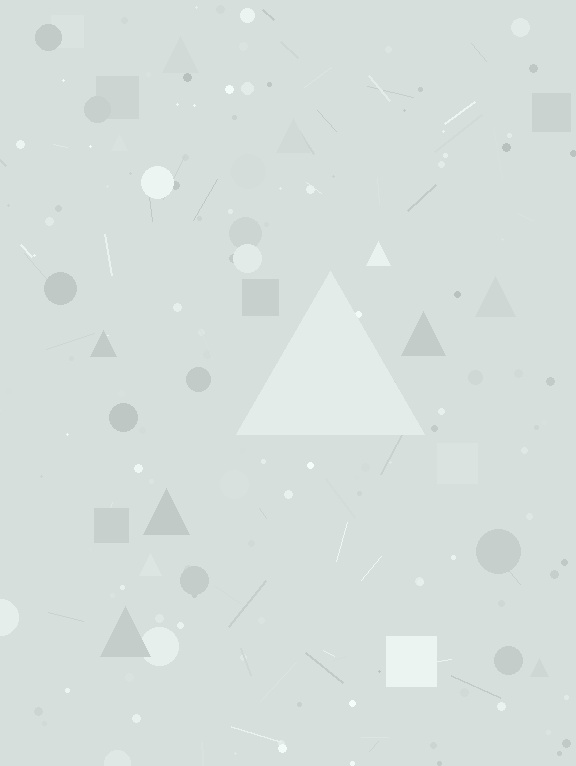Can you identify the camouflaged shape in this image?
The camouflaged shape is a triangle.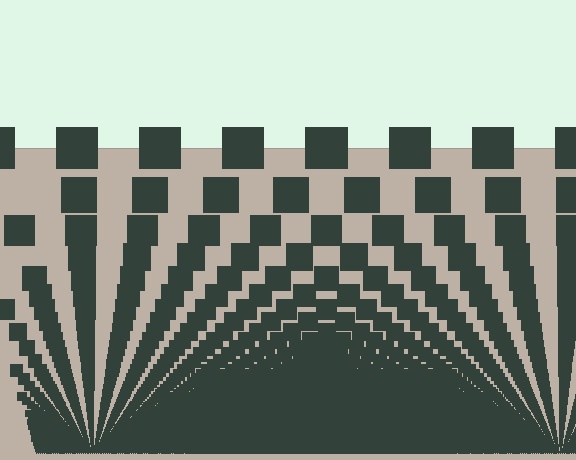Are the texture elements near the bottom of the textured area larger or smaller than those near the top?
Smaller. The gradient is inverted — elements near the bottom are smaller and denser.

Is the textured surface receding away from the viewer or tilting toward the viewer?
The surface appears to tilt toward the viewer. Texture elements get larger and sparser toward the top.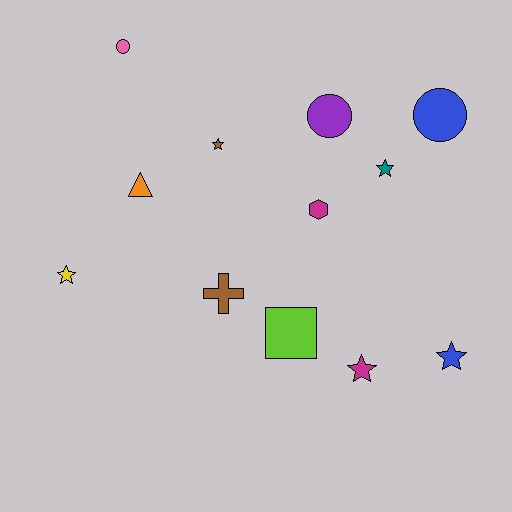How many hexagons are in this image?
There is 1 hexagon.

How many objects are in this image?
There are 12 objects.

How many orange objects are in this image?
There is 1 orange object.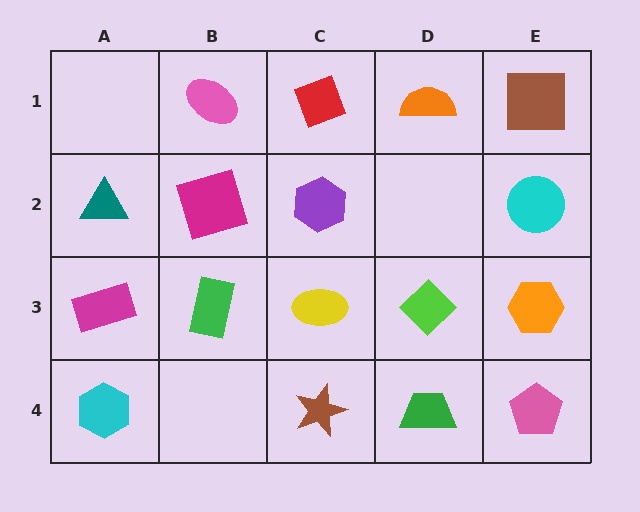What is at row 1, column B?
A pink ellipse.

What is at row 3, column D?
A lime diamond.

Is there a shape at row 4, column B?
No, that cell is empty.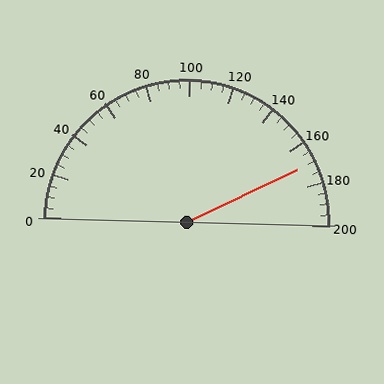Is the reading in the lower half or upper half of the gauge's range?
The reading is in the upper half of the range (0 to 200).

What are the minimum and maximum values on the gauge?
The gauge ranges from 0 to 200.